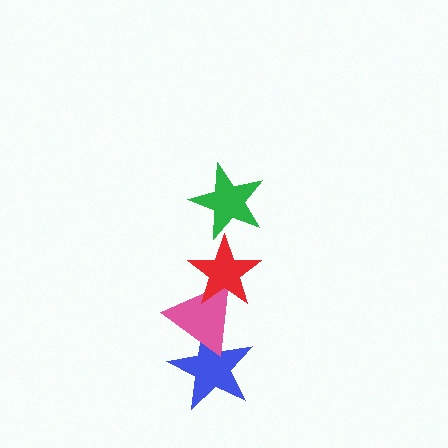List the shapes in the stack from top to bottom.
From top to bottom: the green star, the red star, the pink triangle, the blue star.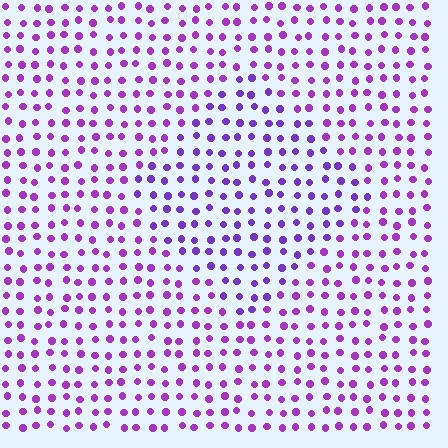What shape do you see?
I see a diamond.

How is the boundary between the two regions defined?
The boundary is defined purely by a slight shift in hue (about 22 degrees). Spacing, size, and orientation are identical on both sides.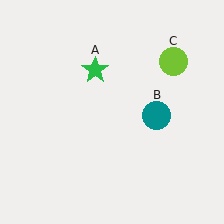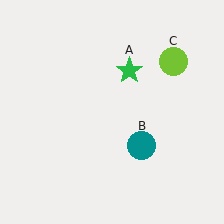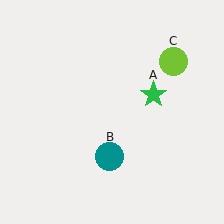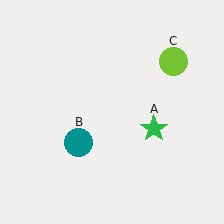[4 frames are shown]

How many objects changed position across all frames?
2 objects changed position: green star (object A), teal circle (object B).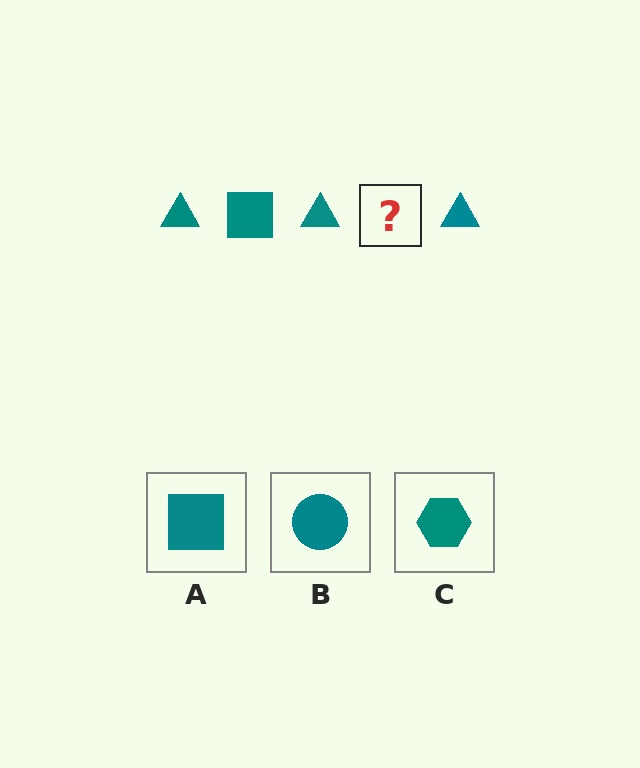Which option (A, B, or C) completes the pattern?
A.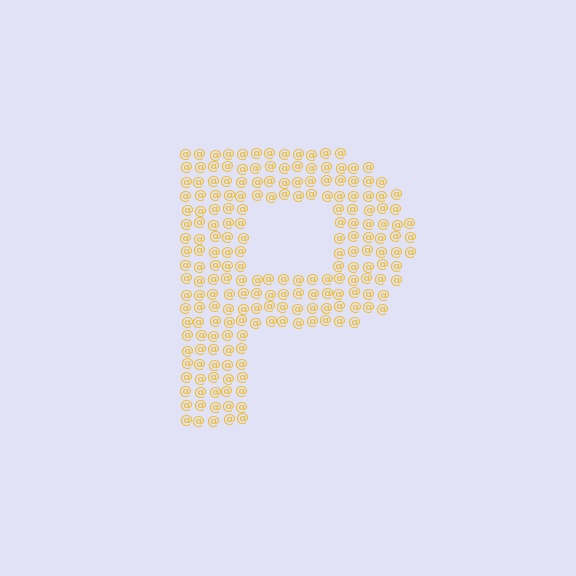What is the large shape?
The large shape is the letter P.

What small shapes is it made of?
It is made of small at signs.